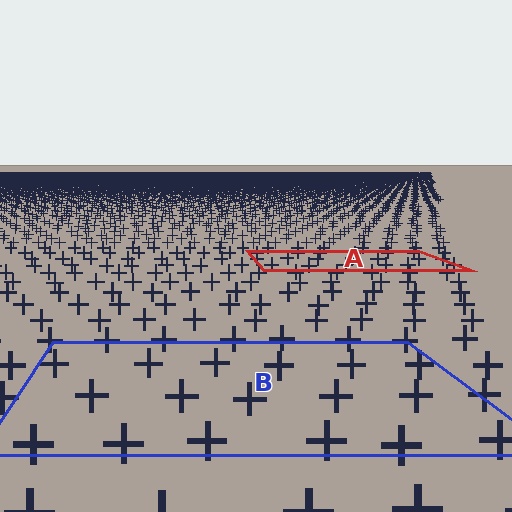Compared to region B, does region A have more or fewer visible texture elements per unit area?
Region A has more texture elements per unit area — they are packed more densely because it is farther away.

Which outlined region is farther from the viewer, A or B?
Region A is farther from the viewer — the texture elements inside it appear smaller and more densely packed.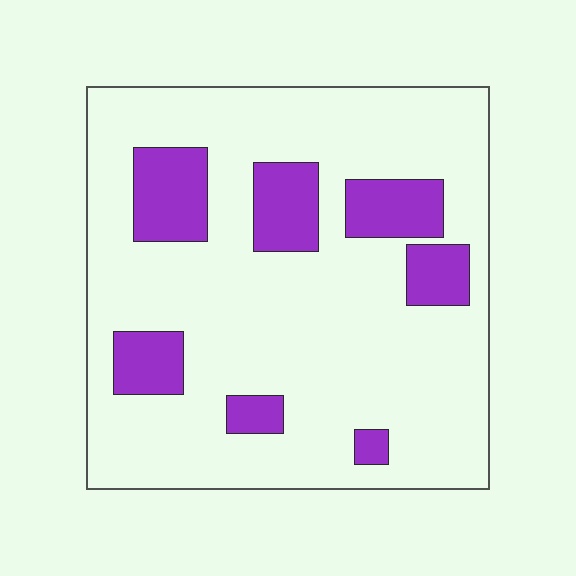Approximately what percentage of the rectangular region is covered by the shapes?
Approximately 20%.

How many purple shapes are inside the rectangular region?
7.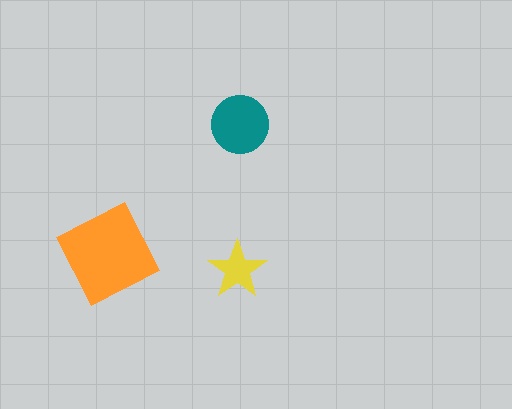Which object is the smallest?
The yellow star.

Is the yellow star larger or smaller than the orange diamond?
Smaller.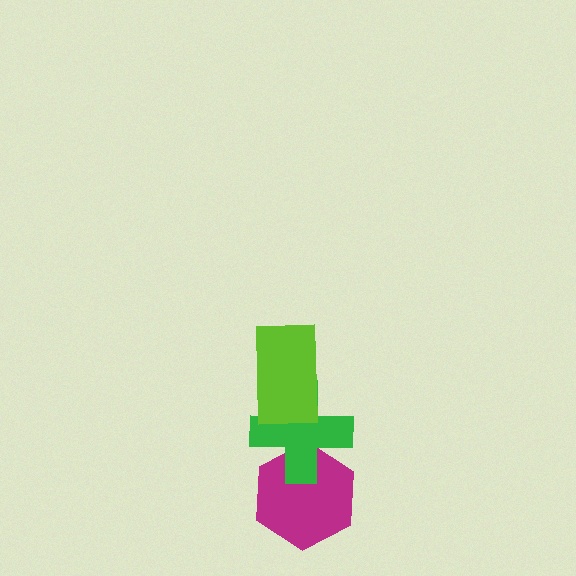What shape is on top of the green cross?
The lime rectangle is on top of the green cross.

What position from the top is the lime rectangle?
The lime rectangle is 1st from the top.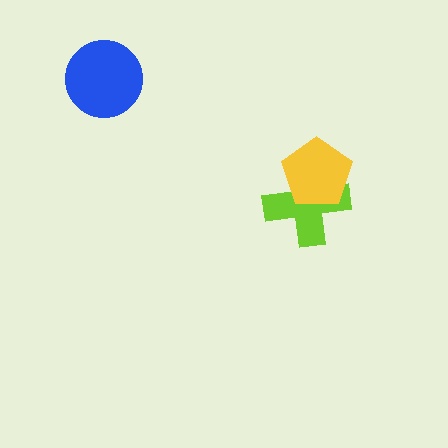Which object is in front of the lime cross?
The yellow pentagon is in front of the lime cross.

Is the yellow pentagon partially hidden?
No, no other shape covers it.